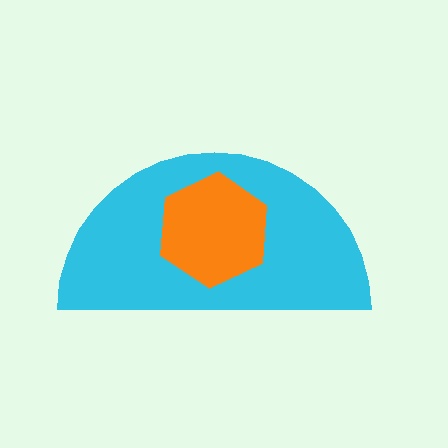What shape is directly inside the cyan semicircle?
The orange hexagon.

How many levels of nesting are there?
2.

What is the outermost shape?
The cyan semicircle.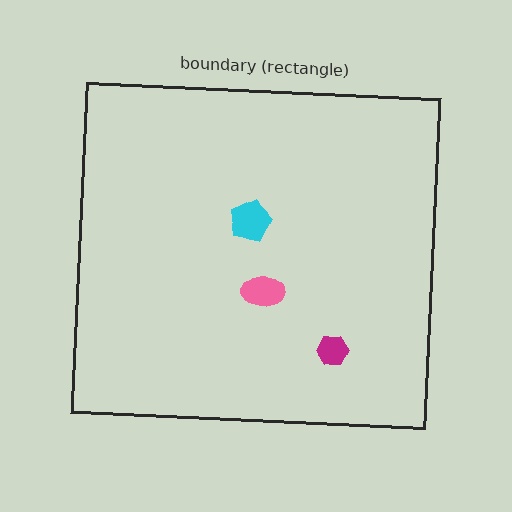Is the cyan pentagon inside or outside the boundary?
Inside.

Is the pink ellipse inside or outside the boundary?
Inside.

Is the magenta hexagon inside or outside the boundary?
Inside.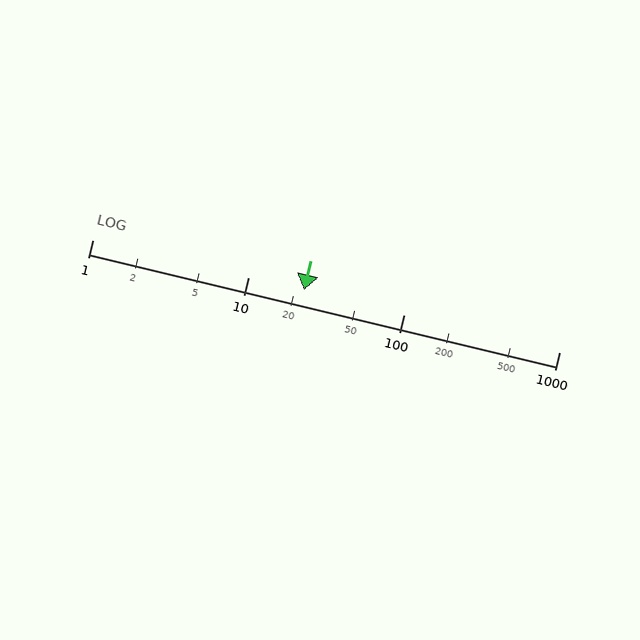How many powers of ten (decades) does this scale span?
The scale spans 3 decades, from 1 to 1000.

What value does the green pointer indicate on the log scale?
The pointer indicates approximately 23.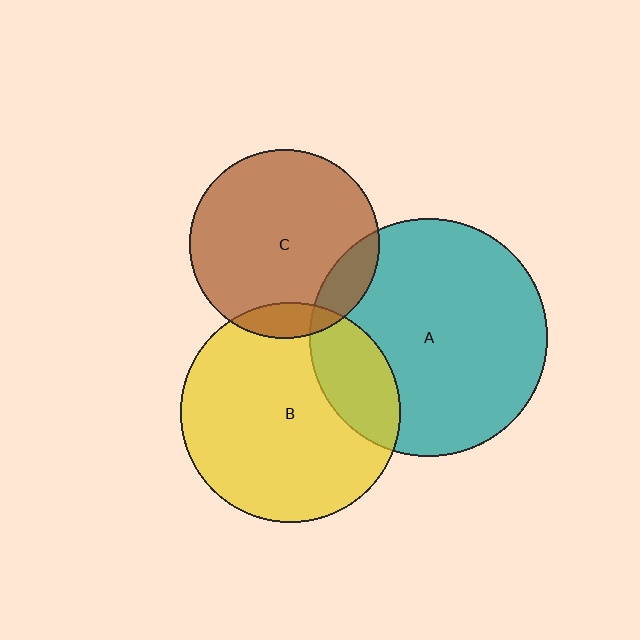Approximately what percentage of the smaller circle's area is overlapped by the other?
Approximately 20%.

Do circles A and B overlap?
Yes.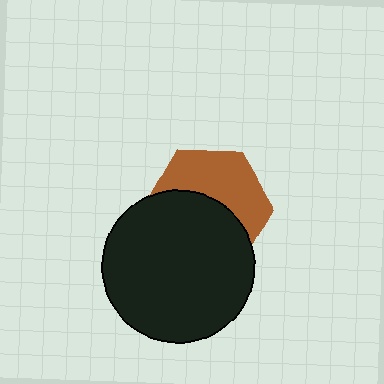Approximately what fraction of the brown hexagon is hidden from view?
Roughly 53% of the brown hexagon is hidden behind the black circle.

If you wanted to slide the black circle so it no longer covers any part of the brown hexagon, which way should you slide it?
Slide it down — that is the most direct way to separate the two shapes.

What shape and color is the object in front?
The object in front is a black circle.